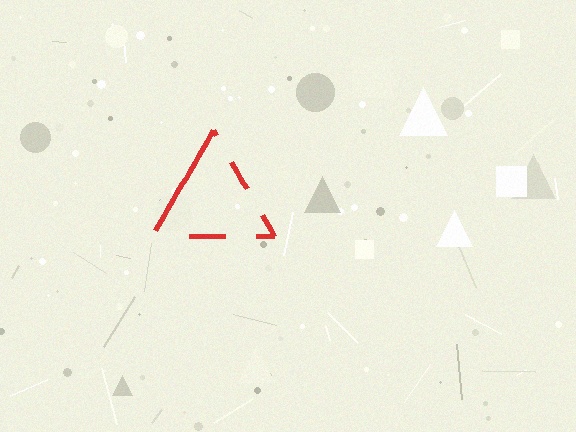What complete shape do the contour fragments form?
The contour fragments form a triangle.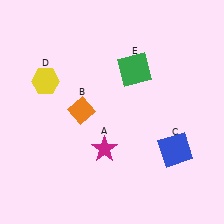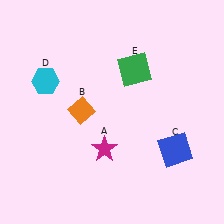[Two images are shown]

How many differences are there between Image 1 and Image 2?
There is 1 difference between the two images.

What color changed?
The hexagon (D) changed from yellow in Image 1 to cyan in Image 2.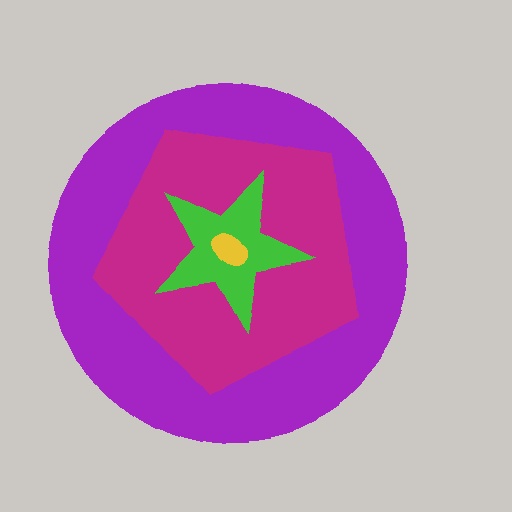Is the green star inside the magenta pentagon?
Yes.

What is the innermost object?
The yellow ellipse.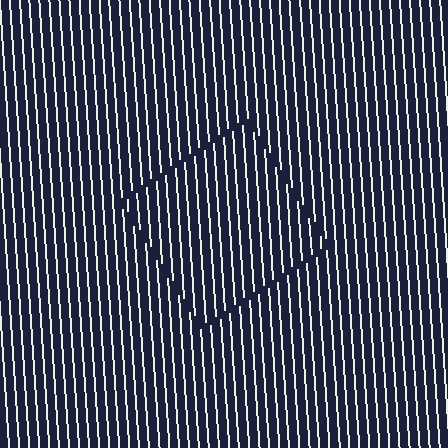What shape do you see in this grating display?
An illusory square. The interior of the shape contains the same grating, shifted by half a period — the contour is defined by the phase discontinuity where line-ends from the inner and outer gratings abut.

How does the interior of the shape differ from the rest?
The interior of the shape contains the same grating, shifted by half a period — the contour is defined by the phase discontinuity where line-ends from the inner and outer gratings abut.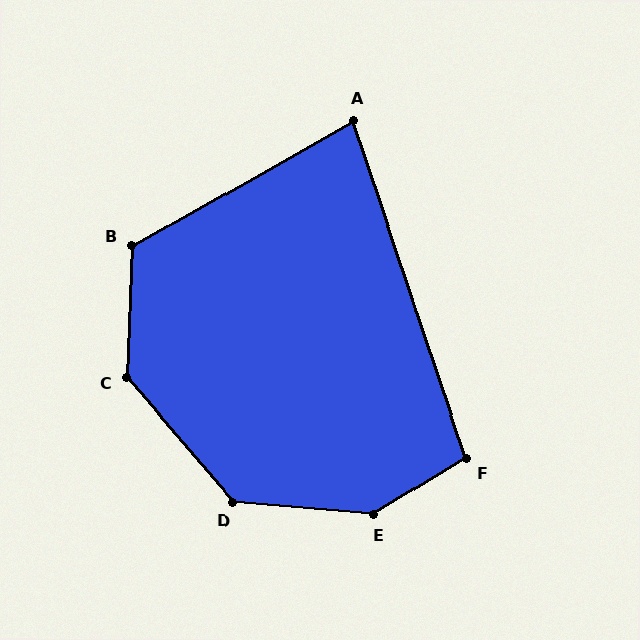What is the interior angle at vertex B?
Approximately 122 degrees (obtuse).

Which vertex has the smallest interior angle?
A, at approximately 79 degrees.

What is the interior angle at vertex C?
Approximately 137 degrees (obtuse).